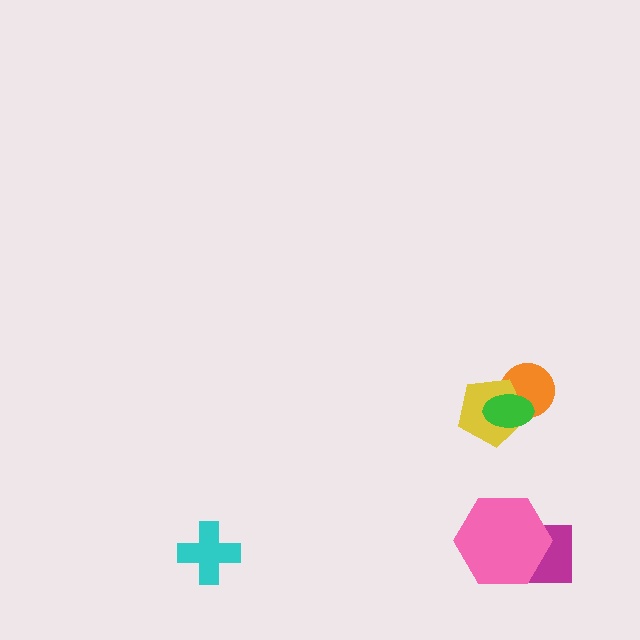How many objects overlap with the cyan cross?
0 objects overlap with the cyan cross.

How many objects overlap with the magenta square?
1 object overlaps with the magenta square.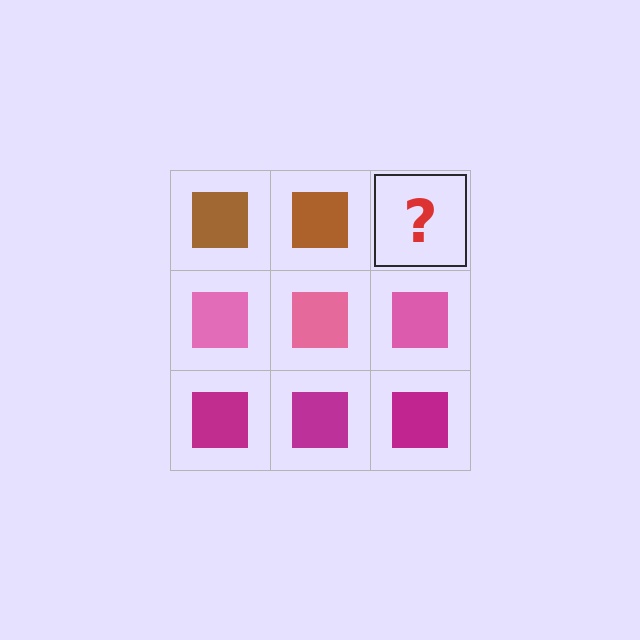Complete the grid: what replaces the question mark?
The question mark should be replaced with a brown square.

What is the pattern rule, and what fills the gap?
The rule is that each row has a consistent color. The gap should be filled with a brown square.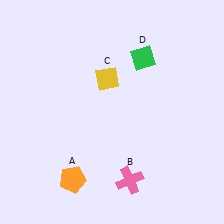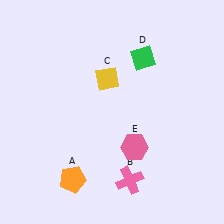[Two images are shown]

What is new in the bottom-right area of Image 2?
A pink hexagon (E) was added in the bottom-right area of Image 2.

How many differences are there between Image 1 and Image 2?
There is 1 difference between the two images.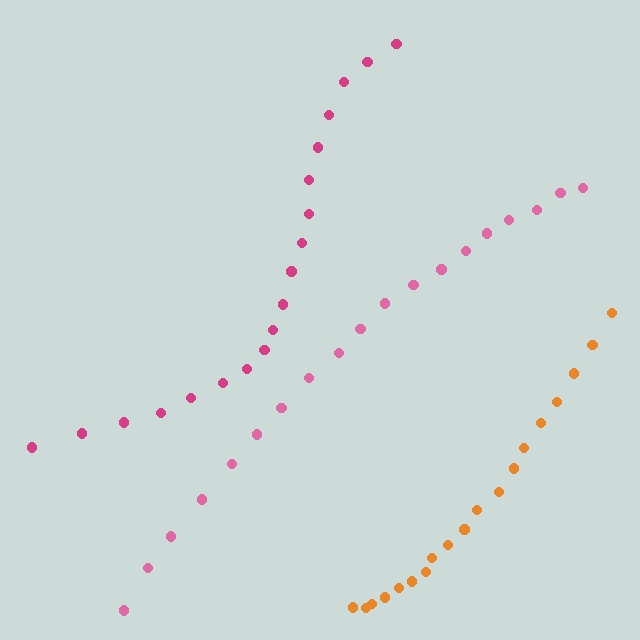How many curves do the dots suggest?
There are 3 distinct paths.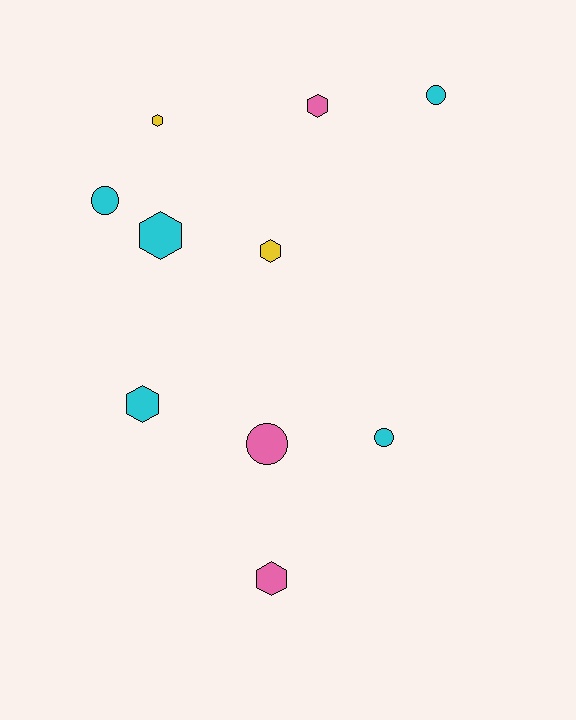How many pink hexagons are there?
There are 2 pink hexagons.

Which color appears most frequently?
Cyan, with 5 objects.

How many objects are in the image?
There are 10 objects.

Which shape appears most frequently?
Hexagon, with 6 objects.